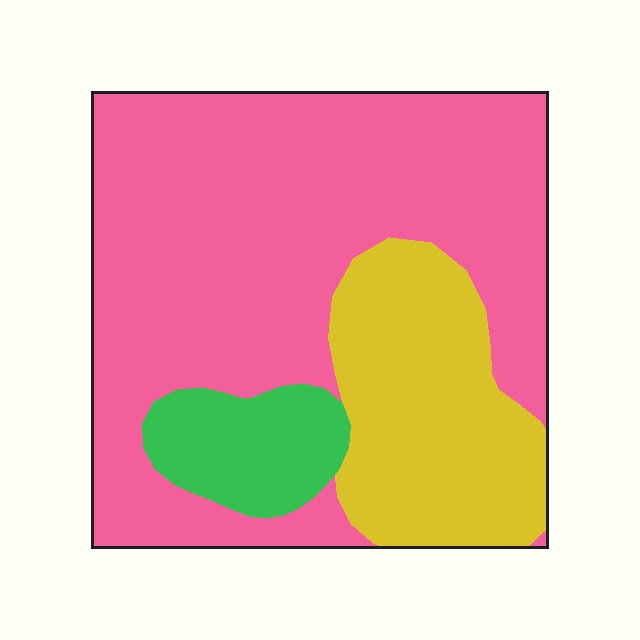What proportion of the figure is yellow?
Yellow covers about 25% of the figure.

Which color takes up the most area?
Pink, at roughly 65%.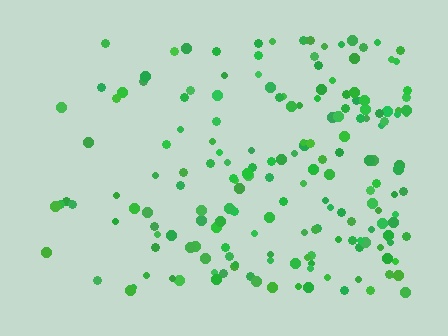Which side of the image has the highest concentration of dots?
The right.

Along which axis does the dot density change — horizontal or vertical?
Horizontal.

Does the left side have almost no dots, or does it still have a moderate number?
Still a moderate number, just noticeably fewer than the right.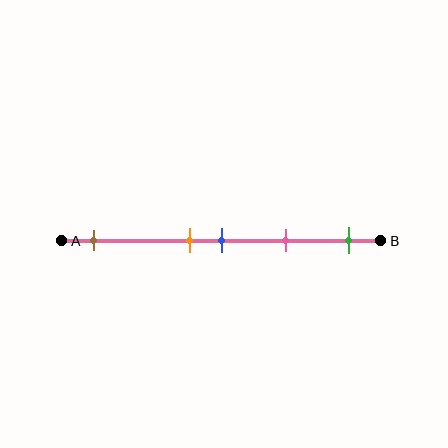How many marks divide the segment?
There are 5 marks dividing the segment.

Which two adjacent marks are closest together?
The orange and blue marks are the closest adjacent pair.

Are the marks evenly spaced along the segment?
No, the marks are not evenly spaced.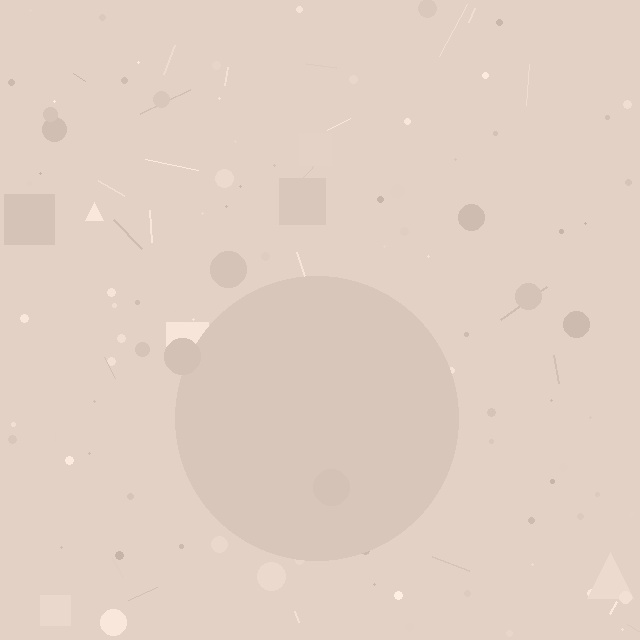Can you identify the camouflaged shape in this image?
The camouflaged shape is a circle.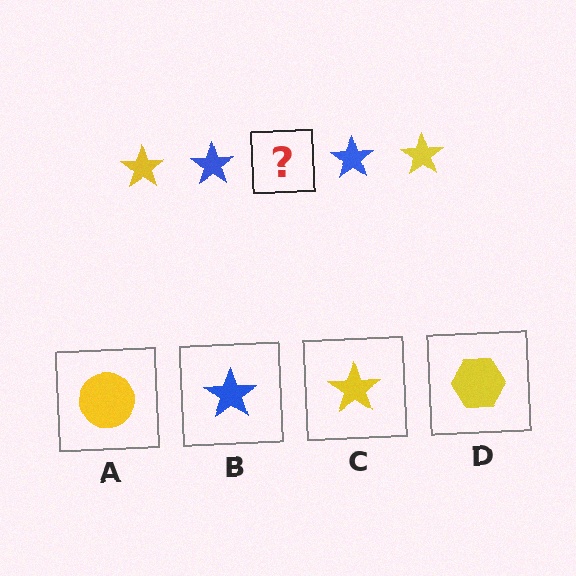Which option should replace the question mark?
Option C.